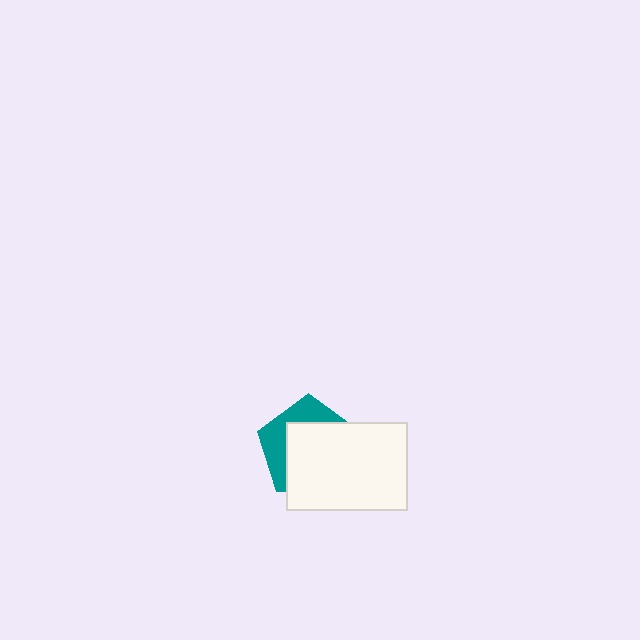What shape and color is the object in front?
The object in front is a white rectangle.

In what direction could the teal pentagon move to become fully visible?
The teal pentagon could move toward the upper-left. That would shift it out from behind the white rectangle entirely.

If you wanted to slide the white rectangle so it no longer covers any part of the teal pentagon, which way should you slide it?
Slide it toward the lower-right — that is the most direct way to separate the two shapes.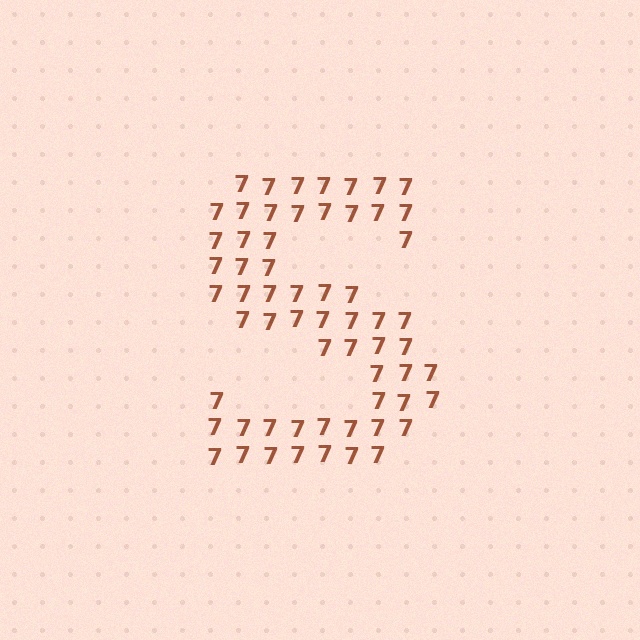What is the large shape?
The large shape is the letter S.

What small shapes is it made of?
It is made of small digit 7's.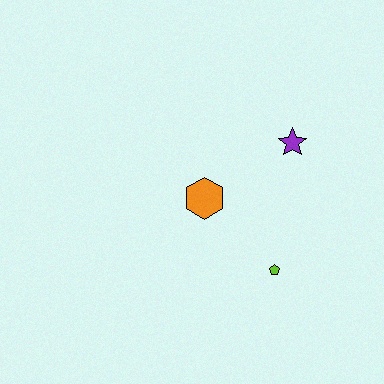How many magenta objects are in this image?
There are no magenta objects.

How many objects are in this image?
There are 3 objects.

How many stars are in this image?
There is 1 star.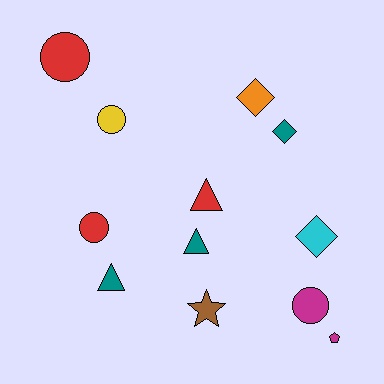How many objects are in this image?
There are 12 objects.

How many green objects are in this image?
There are no green objects.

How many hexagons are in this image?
There are no hexagons.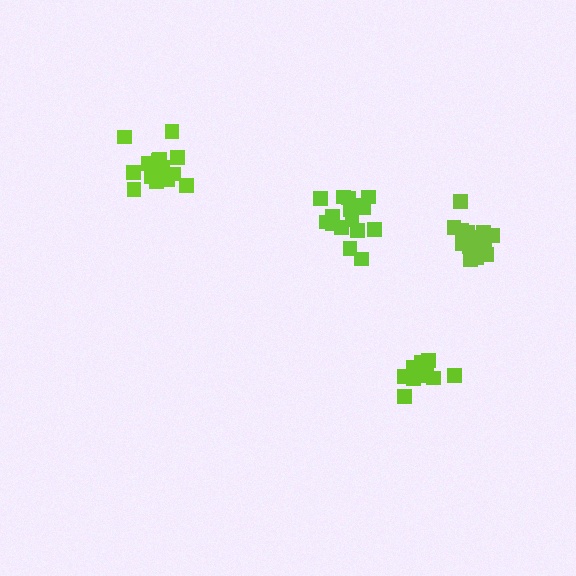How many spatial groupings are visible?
There are 4 spatial groupings.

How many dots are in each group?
Group 1: 15 dots, Group 2: 16 dots, Group 3: 11 dots, Group 4: 17 dots (59 total).